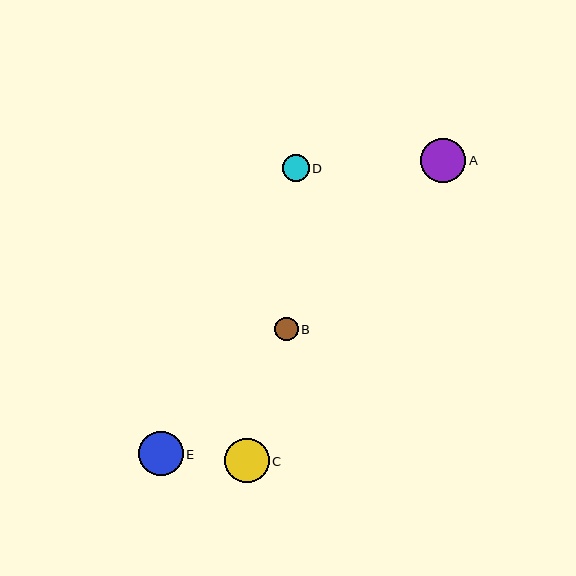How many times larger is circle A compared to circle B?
Circle A is approximately 1.9 times the size of circle B.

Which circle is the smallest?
Circle B is the smallest with a size of approximately 24 pixels.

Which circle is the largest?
Circle C is the largest with a size of approximately 45 pixels.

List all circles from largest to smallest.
From largest to smallest: C, A, E, D, B.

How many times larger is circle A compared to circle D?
Circle A is approximately 1.7 times the size of circle D.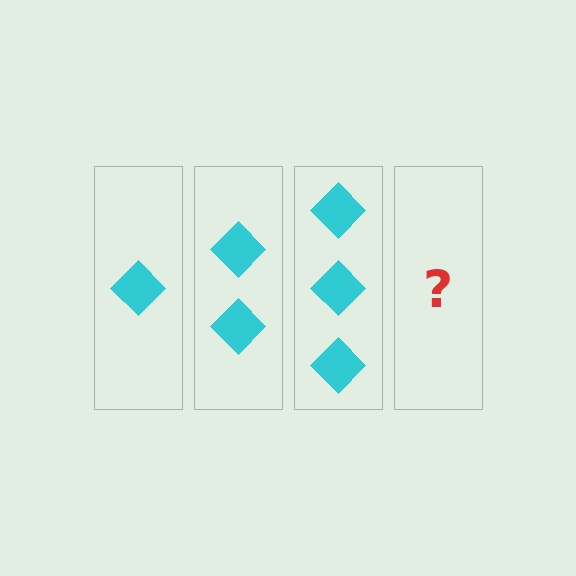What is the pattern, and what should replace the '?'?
The pattern is that each step adds one more diamond. The '?' should be 4 diamonds.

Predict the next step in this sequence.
The next step is 4 diamonds.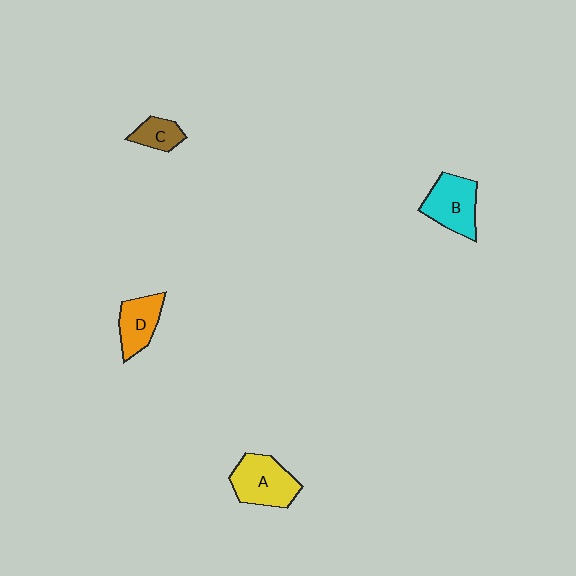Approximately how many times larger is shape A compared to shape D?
Approximately 1.4 times.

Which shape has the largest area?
Shape A (yellow).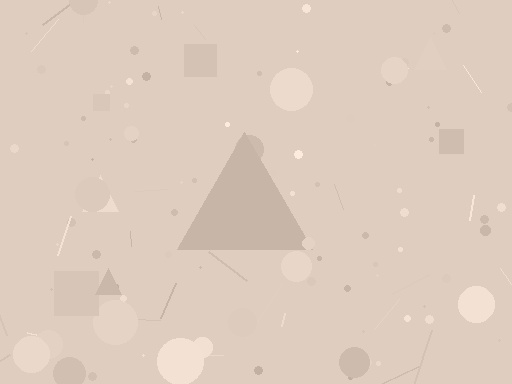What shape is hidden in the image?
A triangle is hidden in the image.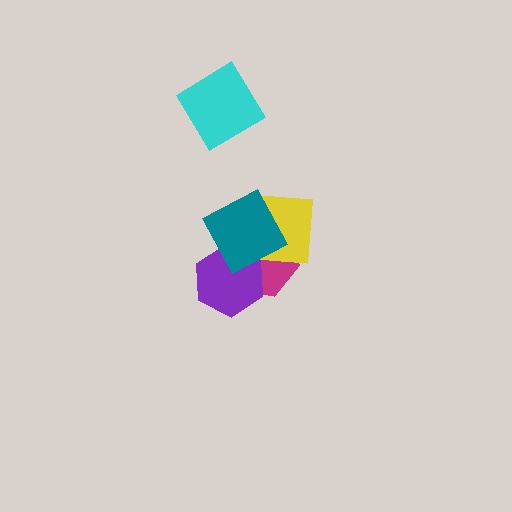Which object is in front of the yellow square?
The teal diamond is in front of the yellow square.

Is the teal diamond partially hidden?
No, no other shape covers it.